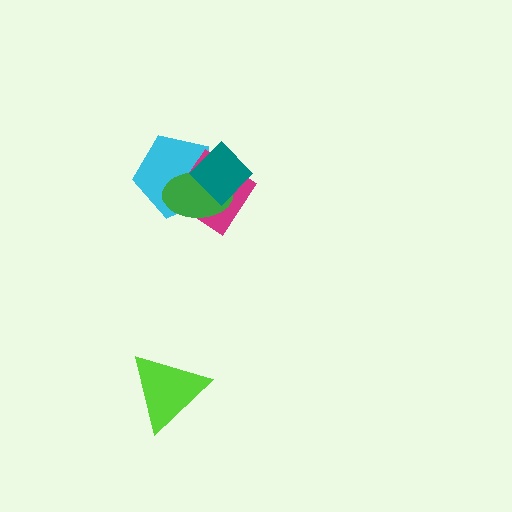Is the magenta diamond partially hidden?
Yes, it is partially covered by another shape.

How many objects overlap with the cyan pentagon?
3 objects overlap with the cyan pentagon.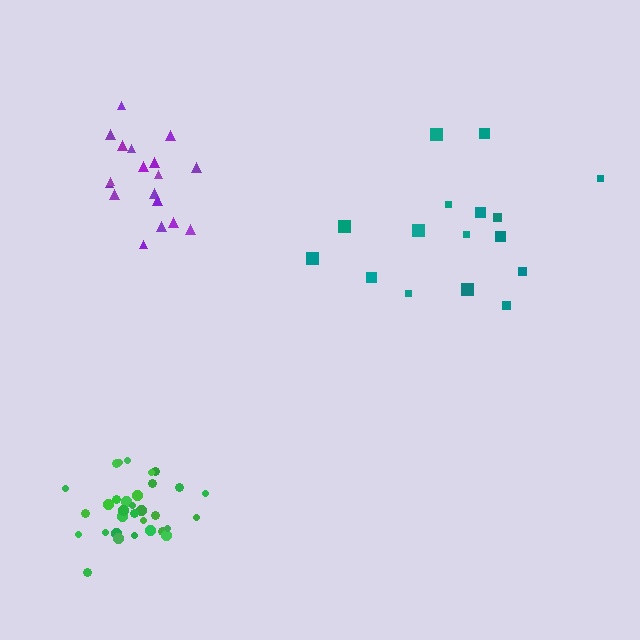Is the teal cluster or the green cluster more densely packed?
Green.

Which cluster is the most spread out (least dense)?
Teal.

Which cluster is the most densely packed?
Green.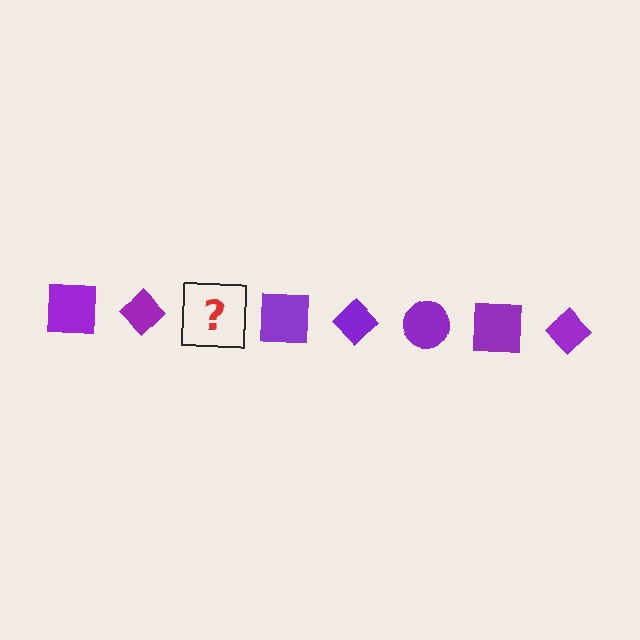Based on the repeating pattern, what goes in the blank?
The blank should be a purple circle.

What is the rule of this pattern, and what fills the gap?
The rule is that the pattern cycles through square, diamond, circle shapes in purple. The gap should be filled with a purple circle.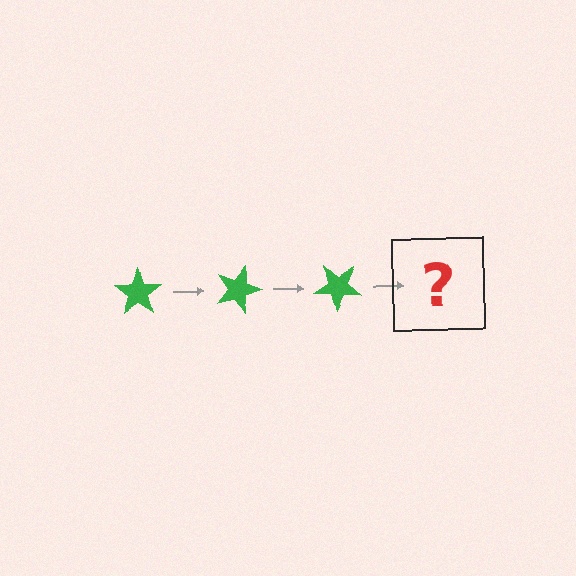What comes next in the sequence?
The next element should be a green star rotated 60 degrees.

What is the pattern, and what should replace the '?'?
The pattern is that the star rotates 20 degrees each step. The '?' should be a green star rotated 60 degrees.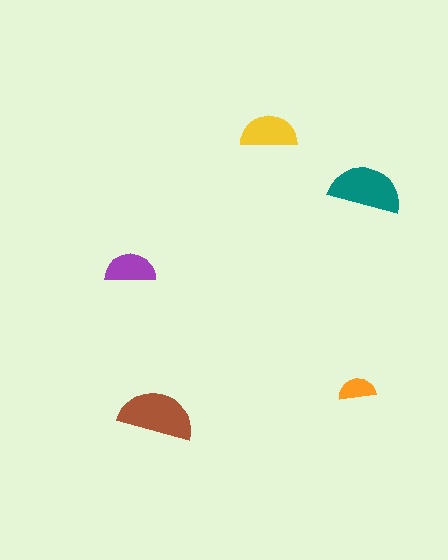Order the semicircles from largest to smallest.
the brown one, the teal one, the yellow one, the purple one, the orange one.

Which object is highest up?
The yellow semicircle is topmost.